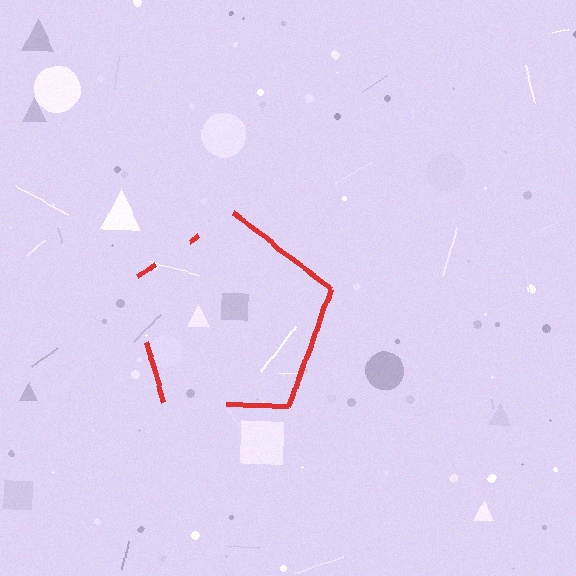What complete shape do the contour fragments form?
The contour fragments form a pentagon.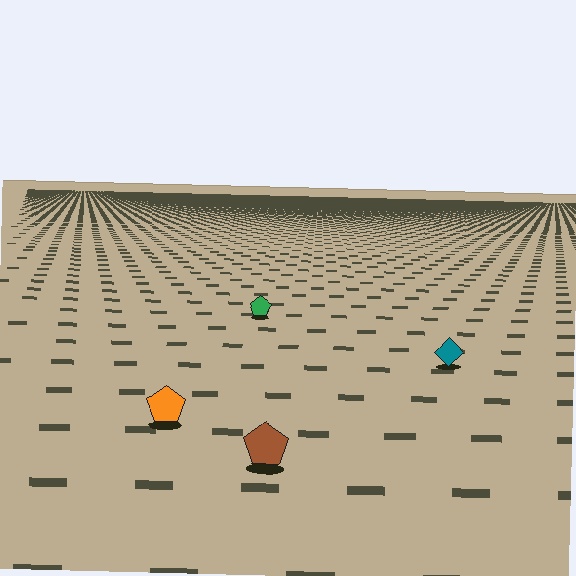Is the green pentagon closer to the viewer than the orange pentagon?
No. The orange pentagon is closer — you can tell from the texture gradient: the ground texture is coarser near it.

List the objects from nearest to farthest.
From nearest to farthest: the brown pentagon, the orange pentagon, the teal diamond, the green pentagon.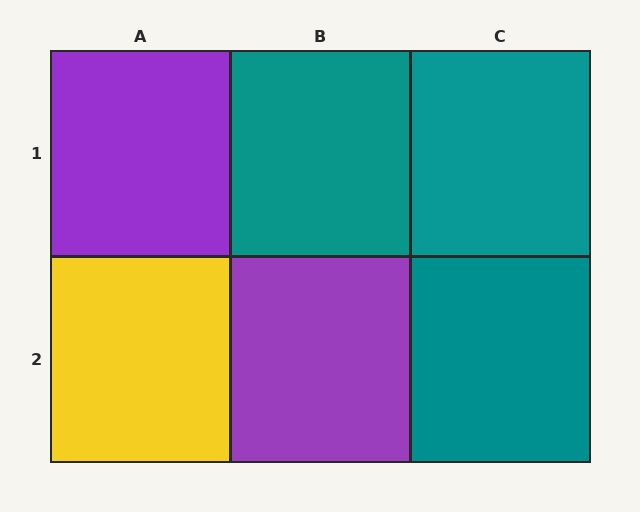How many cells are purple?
2 cells are purple.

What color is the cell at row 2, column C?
Teal.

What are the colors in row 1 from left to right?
Purple, teal, teal.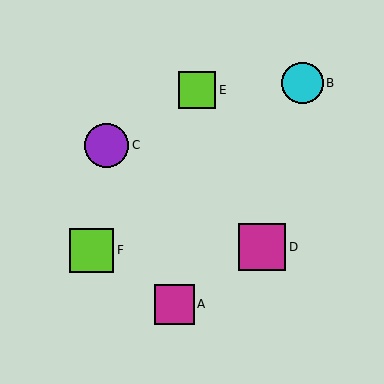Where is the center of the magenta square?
The center of the magenta square is at (262, 247).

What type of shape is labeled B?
Shape B is a cyan circle.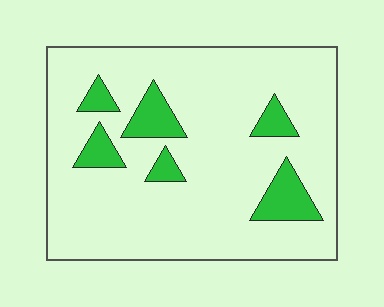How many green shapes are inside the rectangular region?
6.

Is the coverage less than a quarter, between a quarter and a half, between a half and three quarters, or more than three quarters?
Less than a quarter.